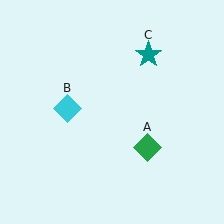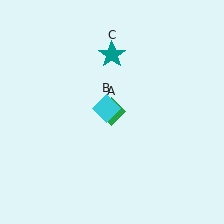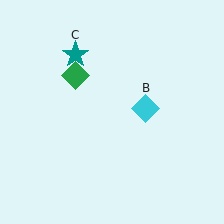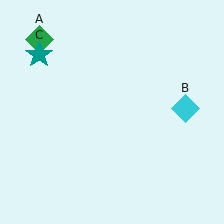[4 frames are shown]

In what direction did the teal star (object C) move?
The teal star (object C) moved left.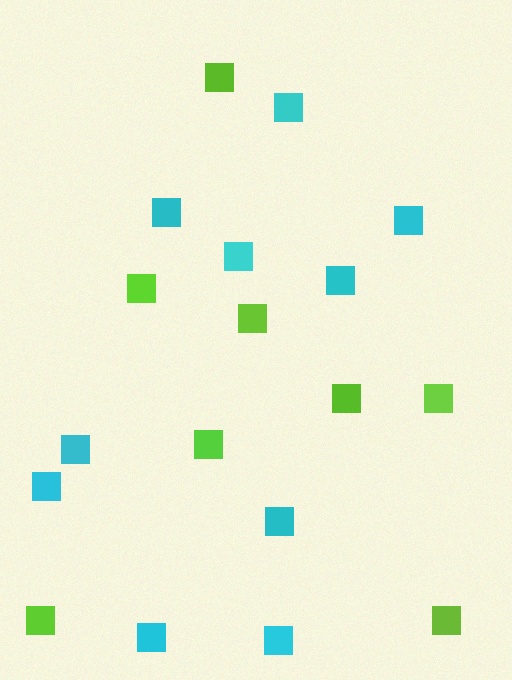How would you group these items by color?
There are 2 groups: one group of lime squares (8) and one group of cyan squares (10).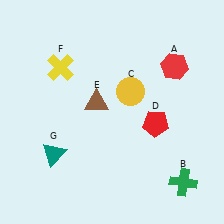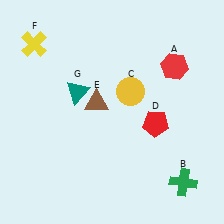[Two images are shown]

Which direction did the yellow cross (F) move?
The yellow cross (F) moved left.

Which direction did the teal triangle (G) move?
The teal triangle (G) moved up.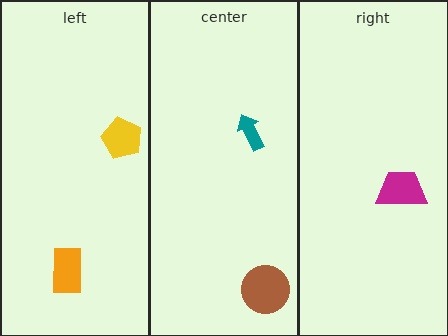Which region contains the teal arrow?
The center region.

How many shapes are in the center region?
2.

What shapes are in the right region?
The magenta trapezoid.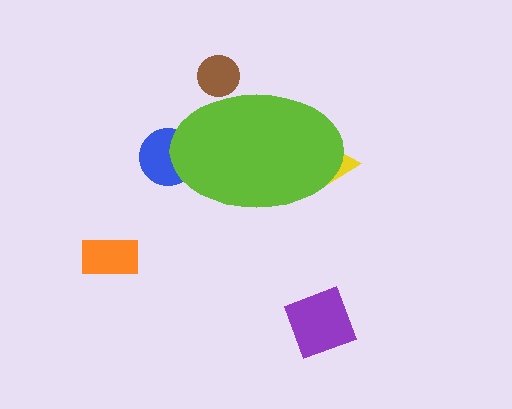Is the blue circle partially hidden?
Yes, the blue circle is partially hidden behind the lime ellipse.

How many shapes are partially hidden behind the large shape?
3 shapes are partially hidden.